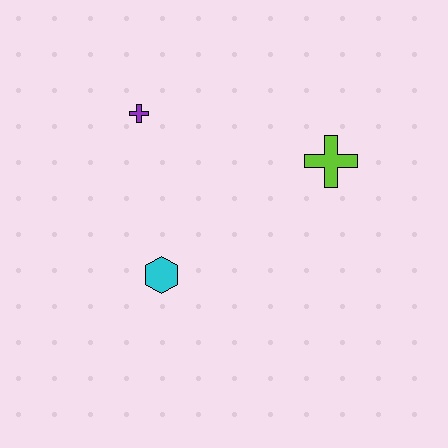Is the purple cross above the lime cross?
Yes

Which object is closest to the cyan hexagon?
The purple cross is closest to the cyan hexagon.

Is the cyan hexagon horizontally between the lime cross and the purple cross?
Yes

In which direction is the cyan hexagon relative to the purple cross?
The cyan hexagon is below the purple cross.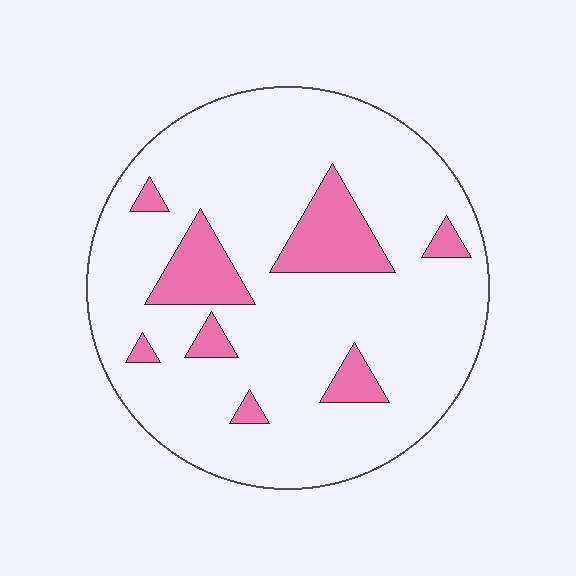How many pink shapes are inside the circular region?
8.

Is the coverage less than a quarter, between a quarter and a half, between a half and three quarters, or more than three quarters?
Less than a quarter.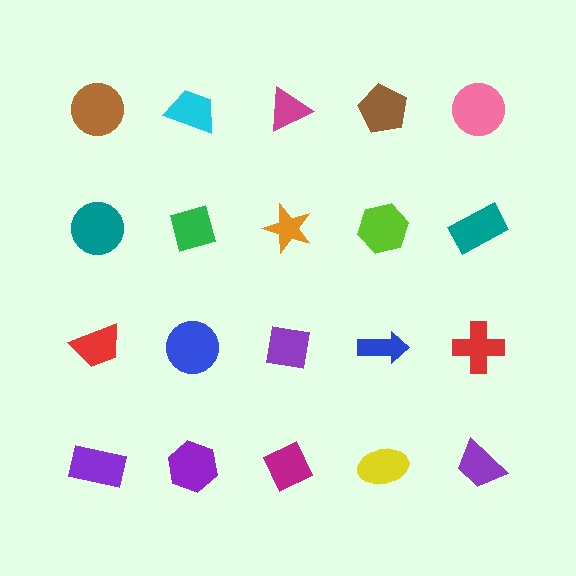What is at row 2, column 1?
A teal circle.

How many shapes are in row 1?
5 shapes.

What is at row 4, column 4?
A yellow ellipse.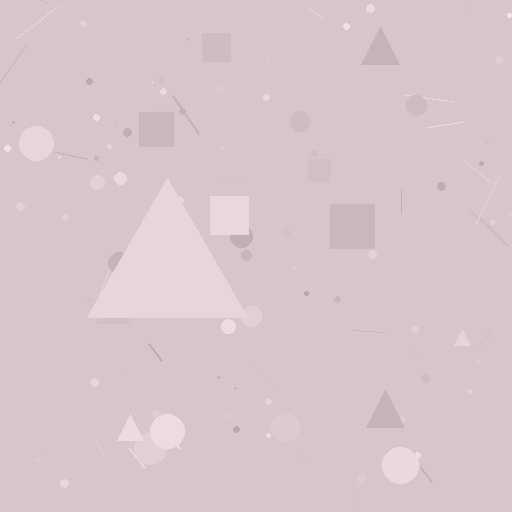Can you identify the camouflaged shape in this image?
The camouflaged shape is a triangle.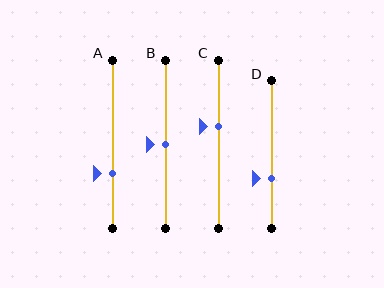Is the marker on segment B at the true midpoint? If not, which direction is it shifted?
Yes, the marker on segment B is at the true midpoint.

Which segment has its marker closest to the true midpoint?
Segment B has its marker closest to the true midpoint.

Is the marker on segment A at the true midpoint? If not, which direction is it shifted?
No, the marker on segment A is shifted downward by about 17% of the segment length.